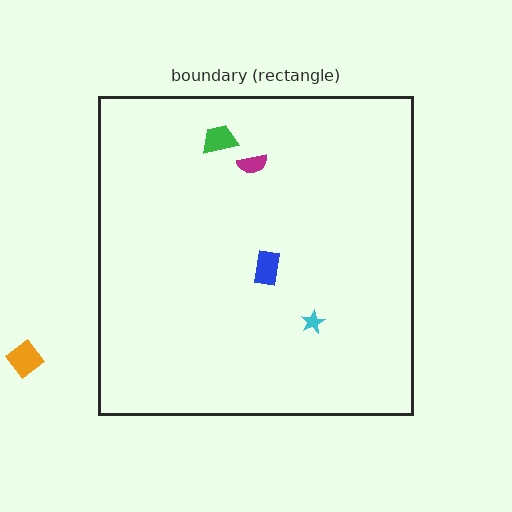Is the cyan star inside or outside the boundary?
Inside.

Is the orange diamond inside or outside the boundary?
Outside.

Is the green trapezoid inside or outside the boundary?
Inside.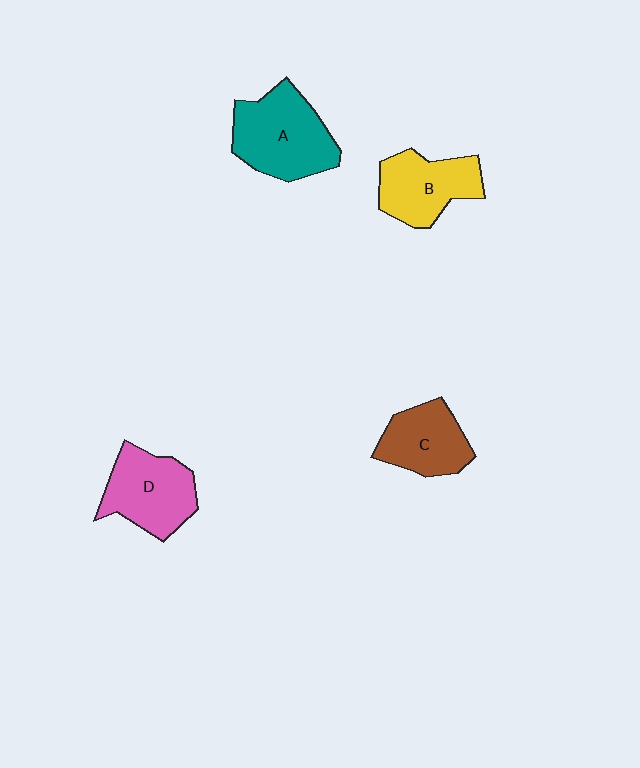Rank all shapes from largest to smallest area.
From largest to smallest: A (teal), D (pink), B (yellow), C (brown).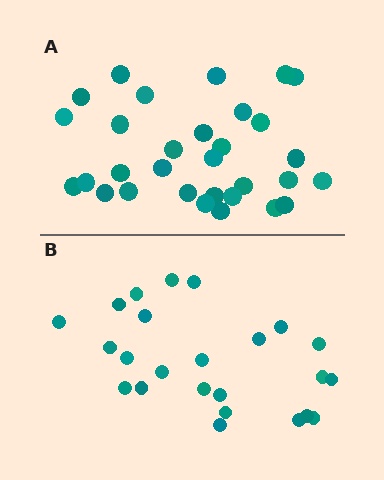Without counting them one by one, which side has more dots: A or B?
Region A (the top region) has more dots.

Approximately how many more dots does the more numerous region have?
Region A has roughly 8 or so more dots than region B.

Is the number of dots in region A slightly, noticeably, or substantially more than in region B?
Region A has noticeably more, but not dramatically so. The ratio is roughly 1.3 to 1.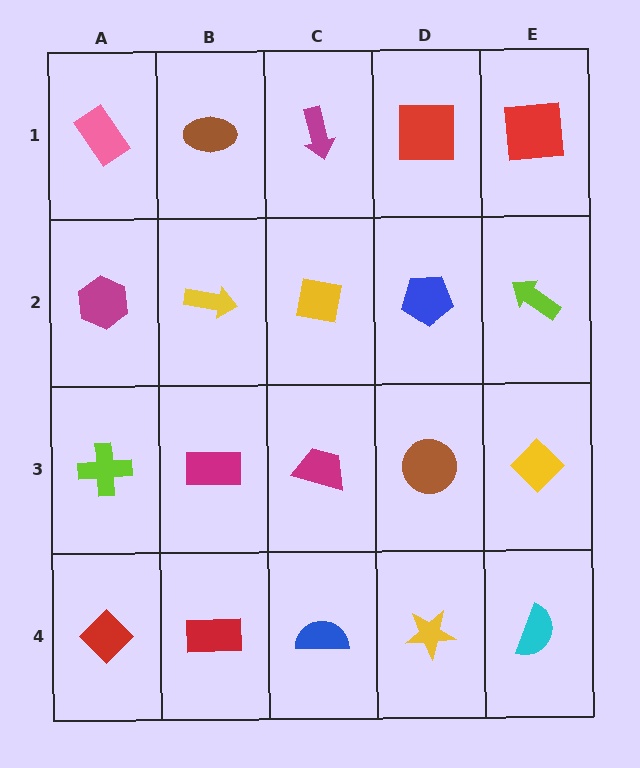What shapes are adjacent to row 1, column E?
A lime arrow (row 2, column E), a red square (row 1, column D).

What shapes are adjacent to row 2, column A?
A pink rectangle (row 1, column A), a lime cross (row 3, column A), a yellow arrow (row 2, column B).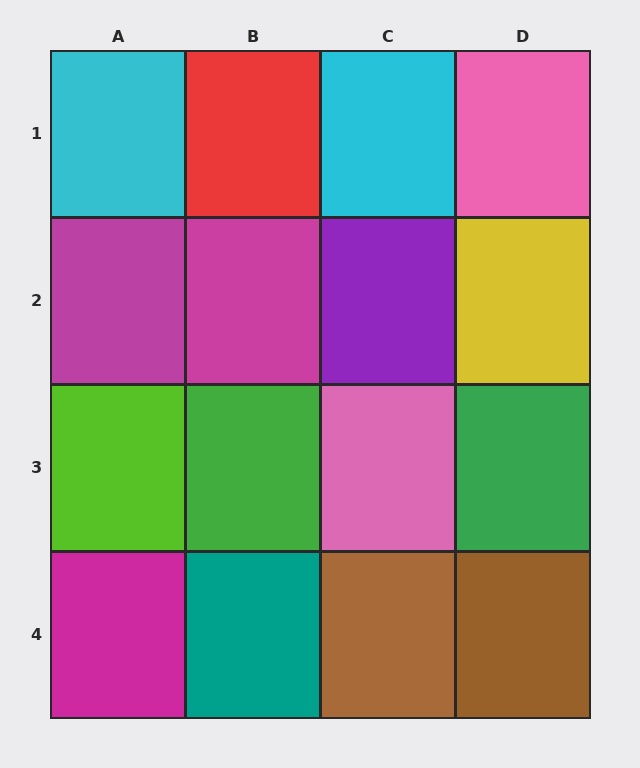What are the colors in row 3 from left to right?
Lime, green, pink, green.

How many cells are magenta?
3 cells are magenta.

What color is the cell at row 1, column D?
Pink.